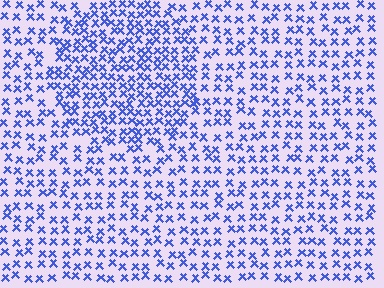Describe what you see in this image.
The image contains small blue elements arranged at two different densities. A circle-shaped region is visible where the elements are more densely packed than the surrounding area.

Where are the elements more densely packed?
The elements are more densely packed inside the circle boundary.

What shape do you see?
I see a circle.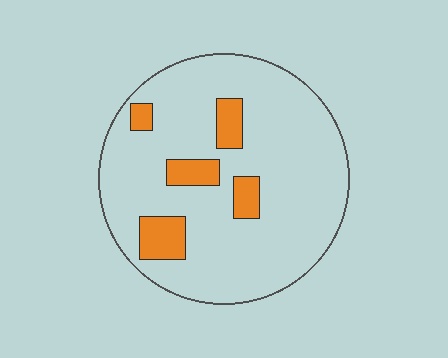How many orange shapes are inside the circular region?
5.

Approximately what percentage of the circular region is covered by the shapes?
Approximately 15%.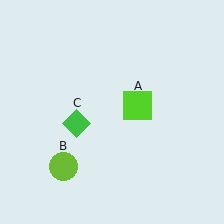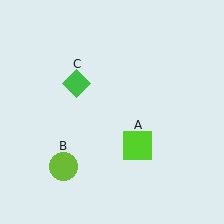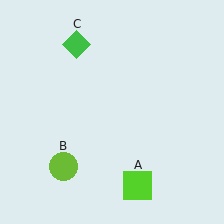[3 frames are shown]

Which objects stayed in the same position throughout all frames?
Lime circle (object B) remained stationary.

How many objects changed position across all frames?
2 objects changed position: lime square (object A), green diamond (object C).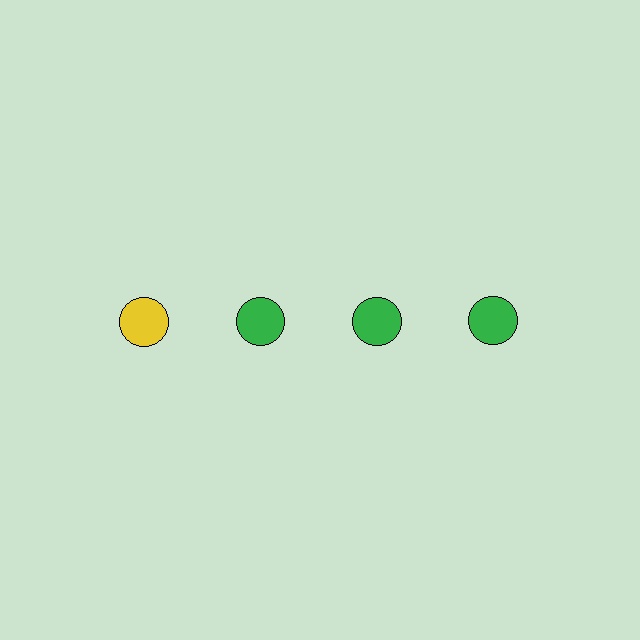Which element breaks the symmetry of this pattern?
The yellow circle in the top row, leftmost column breaks the symmetry. All other shapes are green circles.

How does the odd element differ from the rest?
It has a different color: yellow instead of green.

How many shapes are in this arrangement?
There are 4 shapes arranged in a grid pattern.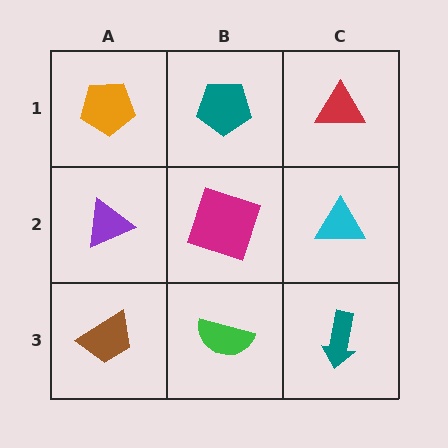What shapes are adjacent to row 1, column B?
A magenta square (row 2, column B), an orange pentagon (row 1, column A), a red triangle (row 1, column C).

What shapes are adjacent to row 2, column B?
A teal pentagon (row 1, column B), a green semicircle (row 3, column B), a purple triangle (row 2, column A), a cyan triangle (row 2, column C).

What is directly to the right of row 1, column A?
A teal pentagon.